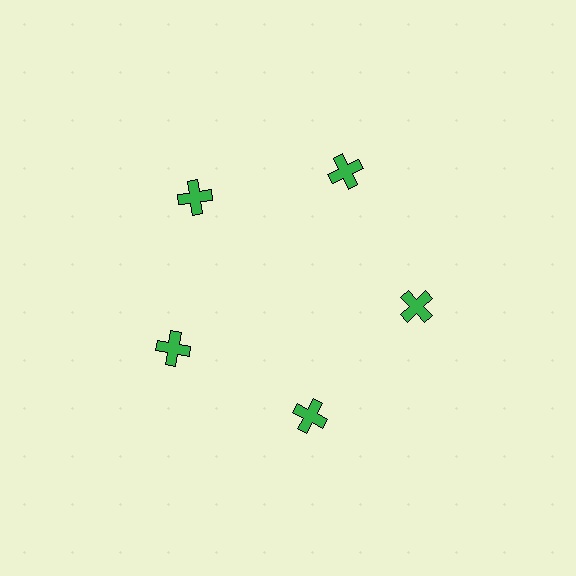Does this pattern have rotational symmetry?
Yes, this pattern has 5-fold rotational symmetry. It looks the same after rotating 72 degrees around the center.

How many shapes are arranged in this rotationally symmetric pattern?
There are 5 shapes, arranged in 5 groups of 1.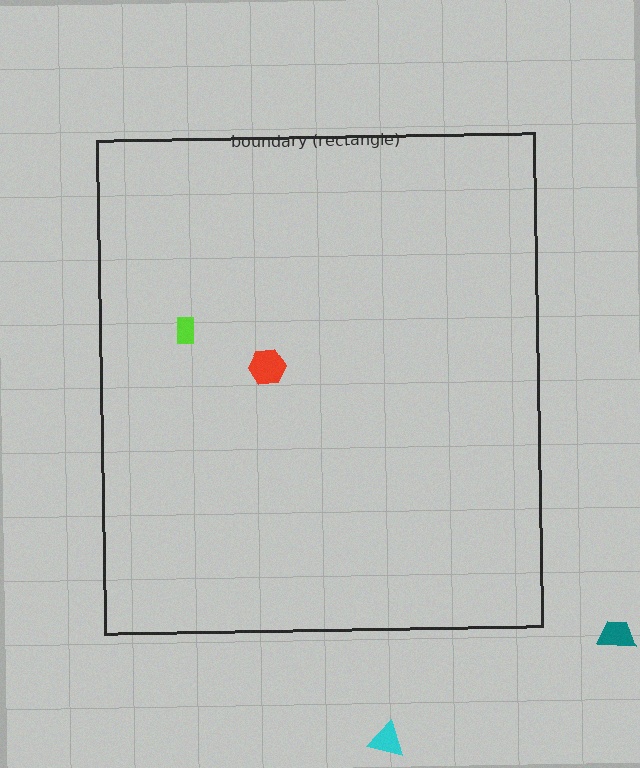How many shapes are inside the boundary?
2 inside, 2 outside.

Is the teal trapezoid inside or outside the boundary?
Outside.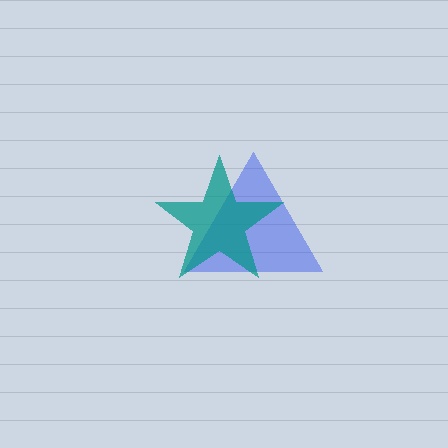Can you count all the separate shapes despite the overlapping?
Yes, there are 2 separate shapes.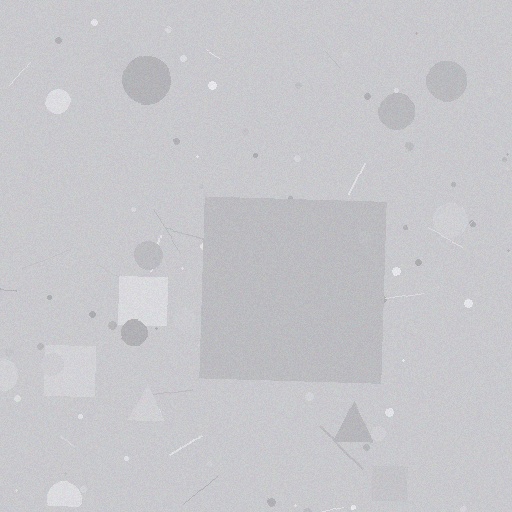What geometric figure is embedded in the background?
A square is embedded in the background.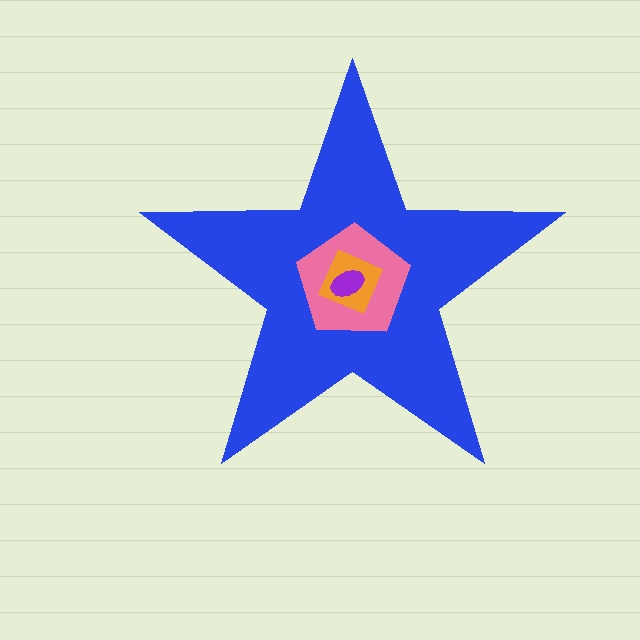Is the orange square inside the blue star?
Yes.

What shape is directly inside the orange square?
The purple ellipse.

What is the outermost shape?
The blue star.